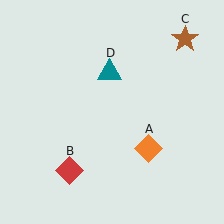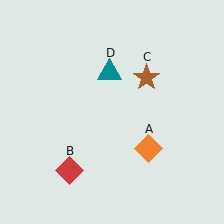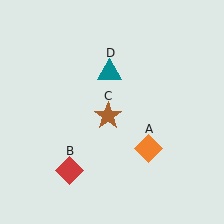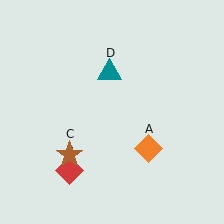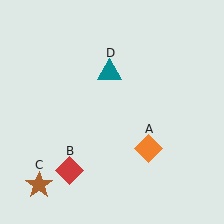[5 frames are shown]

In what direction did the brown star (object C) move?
The brown star (object C) moved down and to the left.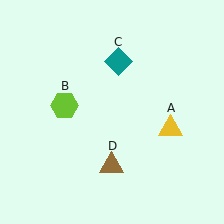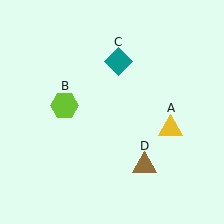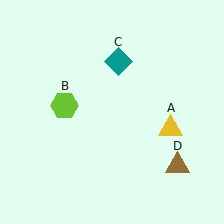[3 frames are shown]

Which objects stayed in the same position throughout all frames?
Yellow triangle (object A) and lime hexagon (object B) and teal diamond (object C) remained stationary.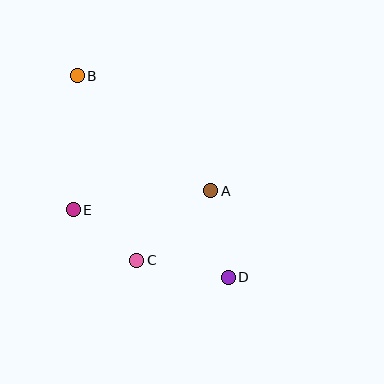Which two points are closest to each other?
Points C and E are closest to each other.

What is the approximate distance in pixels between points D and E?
The distance between D and E is approximately 169 pixels.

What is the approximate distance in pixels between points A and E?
The distance between A and E is approximately 139 pixels.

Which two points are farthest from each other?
Points B and D are farthest from each other.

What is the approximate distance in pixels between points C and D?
The distance between C and D is approximately 93 pixels.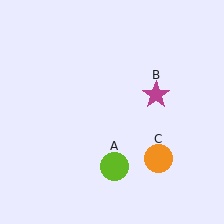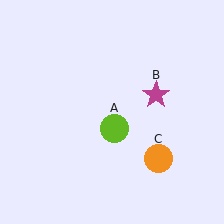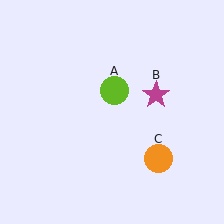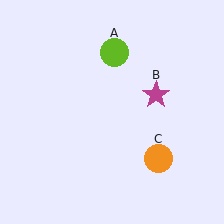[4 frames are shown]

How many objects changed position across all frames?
1 object changed position: lime circle (object A).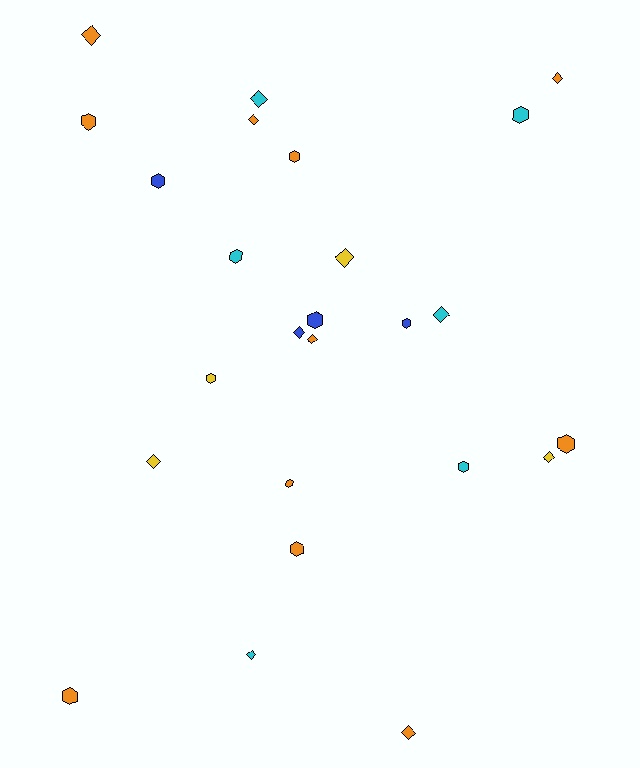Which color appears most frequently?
Orange, with 11 objects.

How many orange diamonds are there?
There are 5 orange diamonds.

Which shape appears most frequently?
Hexagon, with 13 objects.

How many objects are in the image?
There are 25 objects.